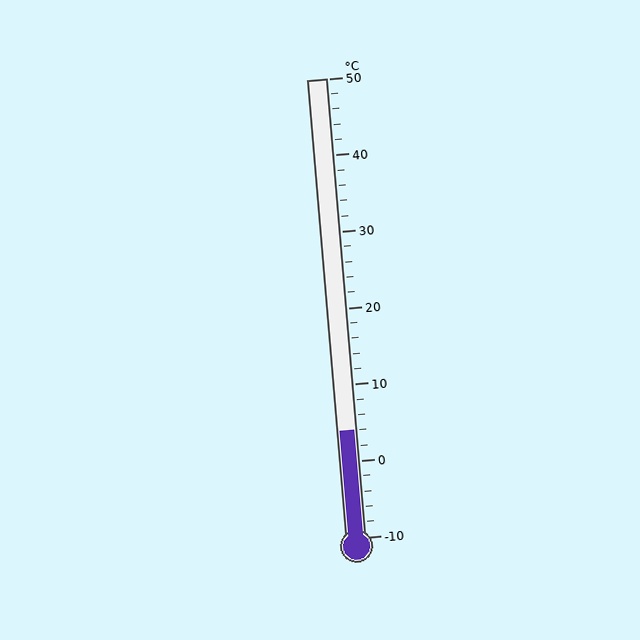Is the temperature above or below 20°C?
The temperature is below 20°C.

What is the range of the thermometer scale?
The thermometer scale ranges from -10°C to 50°C.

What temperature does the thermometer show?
The thermometer shows approximately 4°C.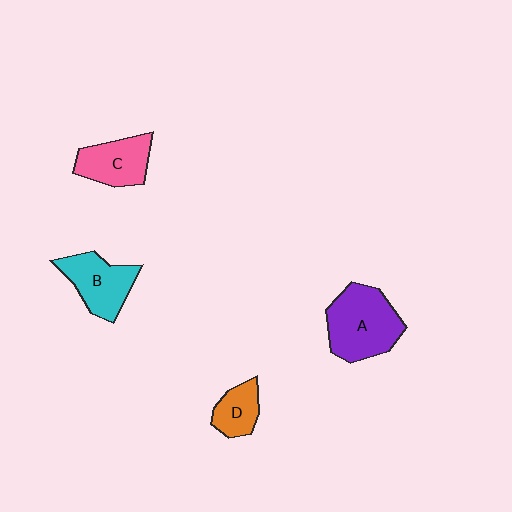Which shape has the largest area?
Shape A (purple).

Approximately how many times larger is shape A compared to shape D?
Approximately 2.2 times.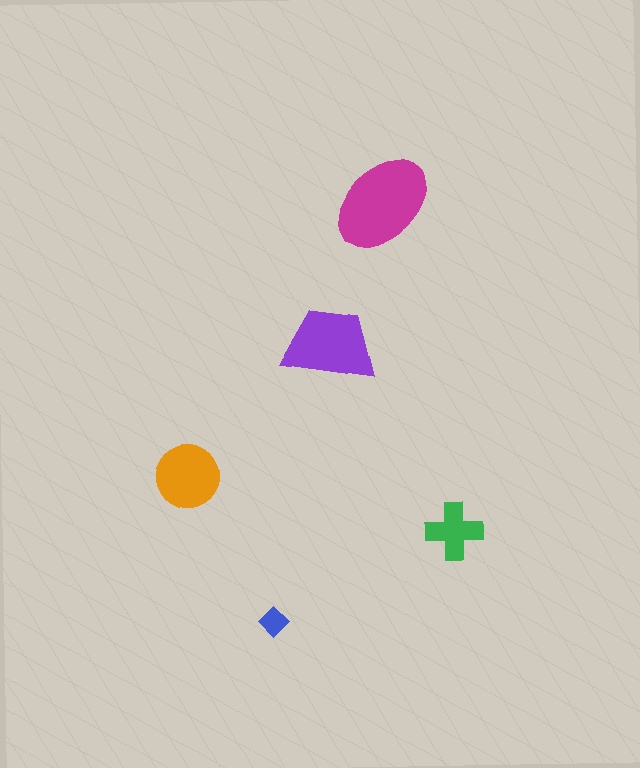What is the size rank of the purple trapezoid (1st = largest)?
2nd.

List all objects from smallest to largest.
The blue diamond, the green cross, the orange circle, the purple trapezoid, the magenta ellipse.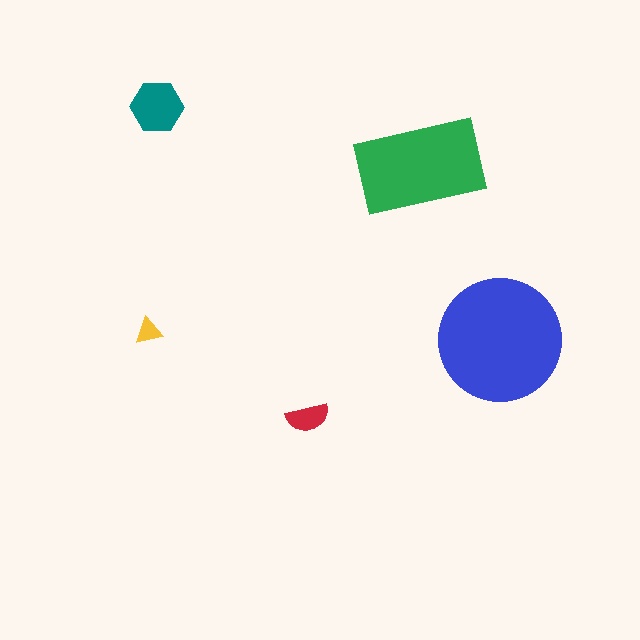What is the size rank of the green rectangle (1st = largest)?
2nd.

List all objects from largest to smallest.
The blue circle, the green rectangle, the teal hexagon, the red semicircle, the yellow triangle.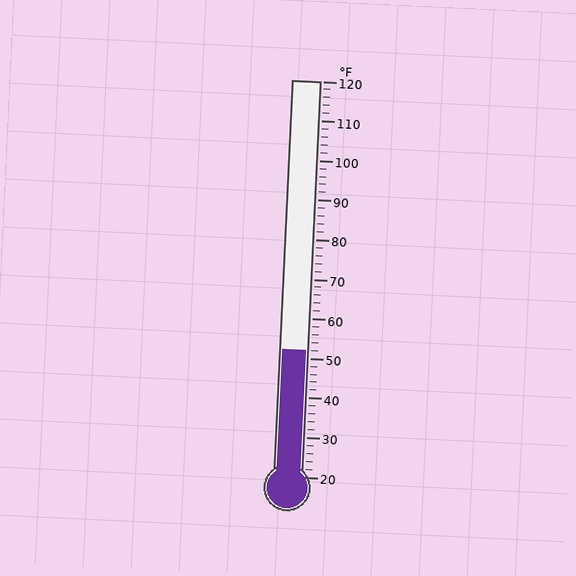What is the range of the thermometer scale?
The thermometer scale ranges from 20°F to 120°F.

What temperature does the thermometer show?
The thermometer shows approximately 52°F.